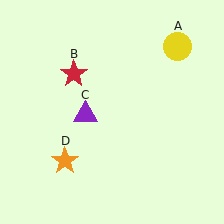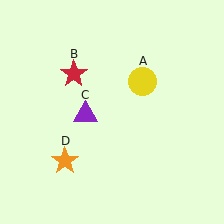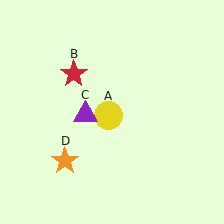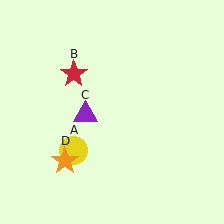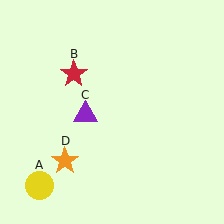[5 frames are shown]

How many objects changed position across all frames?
1 object changed position: yellow circle (object A).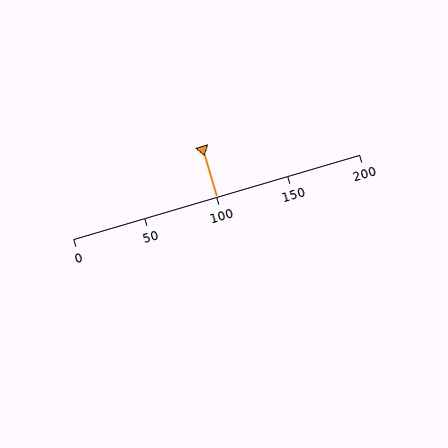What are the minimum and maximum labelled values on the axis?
The axis runs from 0 to 200.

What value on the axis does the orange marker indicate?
The marker indicates approximately 100.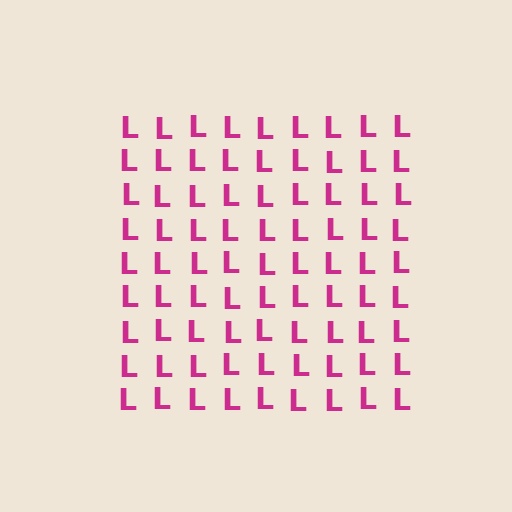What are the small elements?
The small elements are letter L's.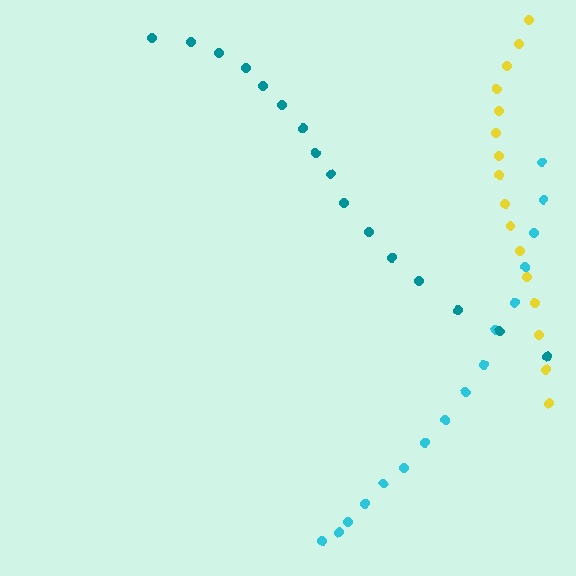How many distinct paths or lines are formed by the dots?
There are 3 distinct paths.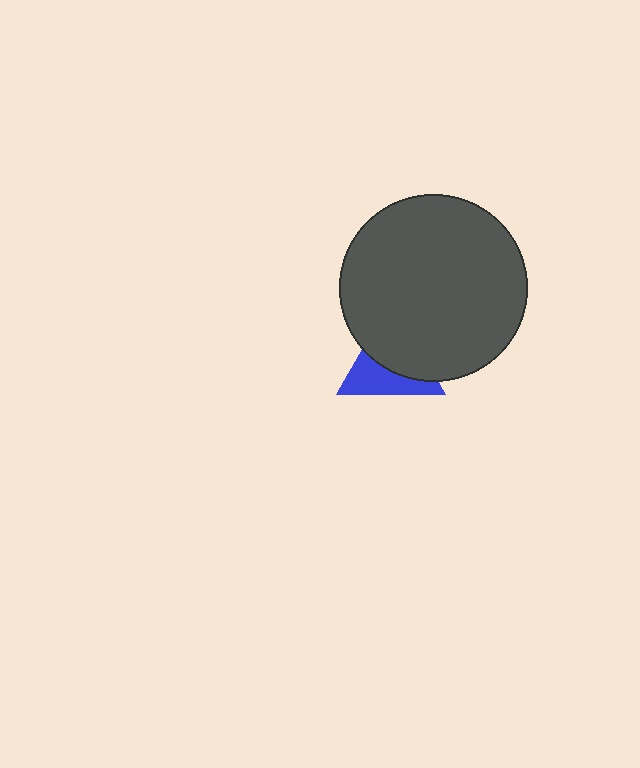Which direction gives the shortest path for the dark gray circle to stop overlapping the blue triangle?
Moving up gives the shortest separation.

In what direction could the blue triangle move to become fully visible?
The blue triangle could move down. That would shift it out from behind the dark gray circle entirely.